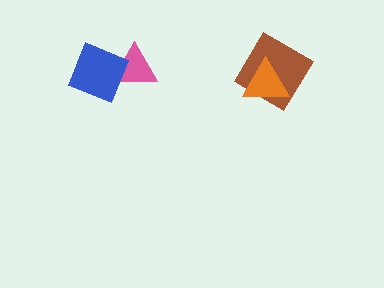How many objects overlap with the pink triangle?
1 object overlaps with the pink triangle.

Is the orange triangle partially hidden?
No, no other shape covers it.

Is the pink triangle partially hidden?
Yes, it is partially covered by another shape.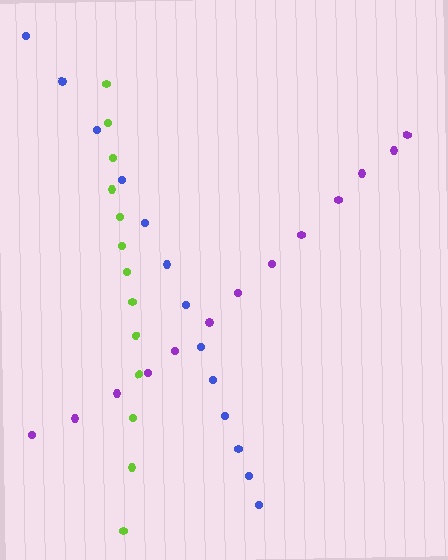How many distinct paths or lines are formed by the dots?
There are 3 distinct paths.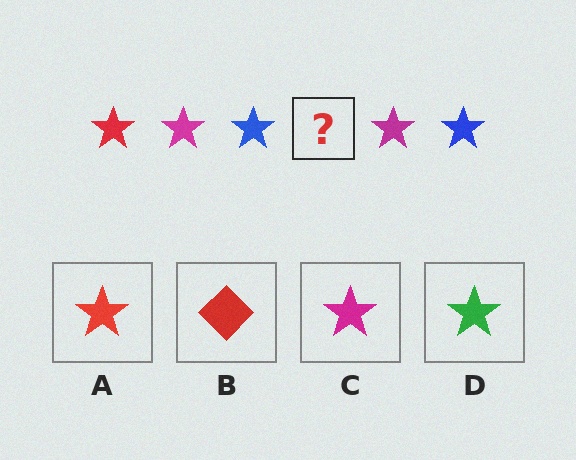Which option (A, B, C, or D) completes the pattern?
A.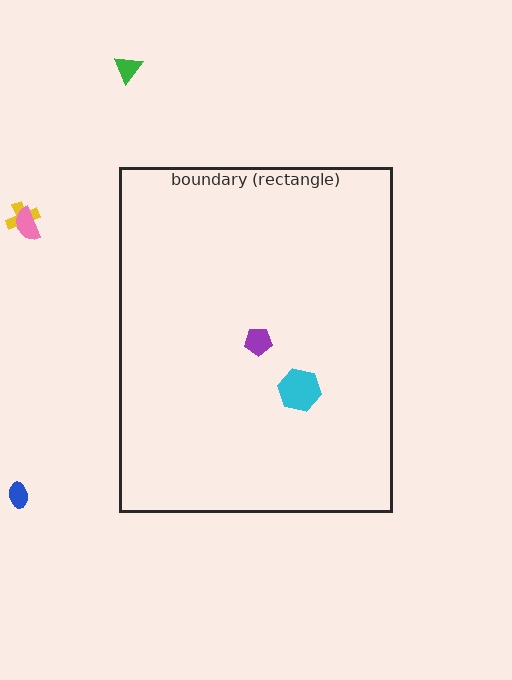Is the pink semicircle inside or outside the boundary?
Outside.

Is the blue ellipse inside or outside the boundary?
Outside.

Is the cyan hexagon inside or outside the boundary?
Inside.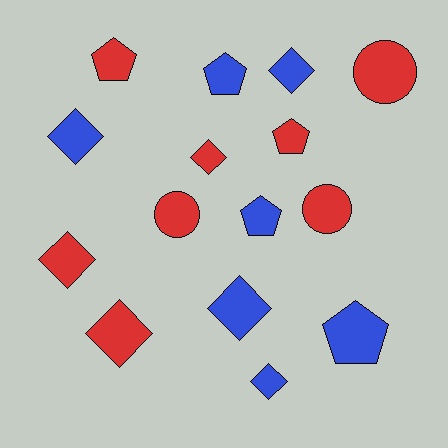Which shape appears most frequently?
Diamond, with 7 objects.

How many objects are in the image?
There are 15 objects.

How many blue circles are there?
There are no blue circles.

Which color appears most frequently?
Red, with 8 objects.